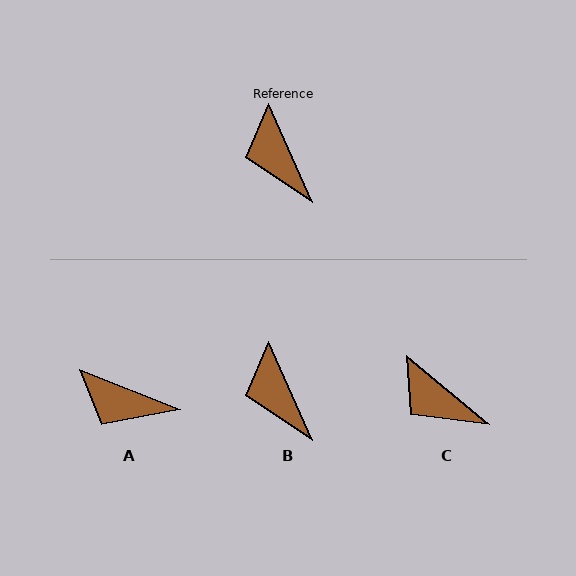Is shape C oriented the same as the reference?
No, it is off by about 26 degrees.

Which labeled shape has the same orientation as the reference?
B.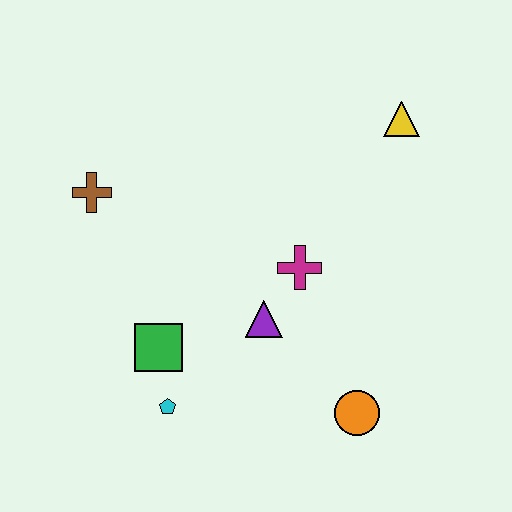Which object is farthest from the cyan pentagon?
The yellow triangle is farthest from the cyan pentagon.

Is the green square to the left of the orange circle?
Yes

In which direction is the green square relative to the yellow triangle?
The green square is to the left of the yellow triangle.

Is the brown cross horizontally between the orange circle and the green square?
No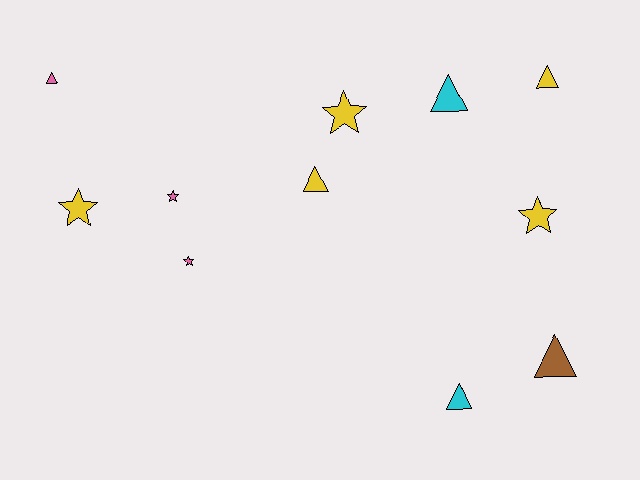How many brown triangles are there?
There is 1 brown triangle.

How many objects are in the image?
There are 11 objects.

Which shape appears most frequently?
Triangle, with 6 objects.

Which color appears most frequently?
Yellow, with 5 objects.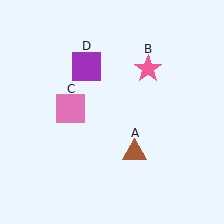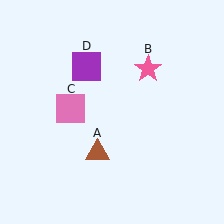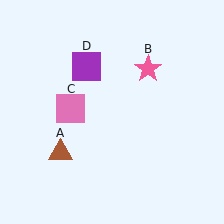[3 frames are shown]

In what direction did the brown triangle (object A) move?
The brown triangle (object A) moved left.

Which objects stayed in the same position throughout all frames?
Pink star (object B) and pink square (object C) and purple square (object D) remained stationary.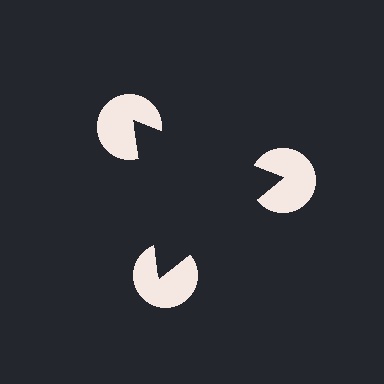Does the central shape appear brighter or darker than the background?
It typically appears slightly darker than the background, even though no actual brightness change is drawn.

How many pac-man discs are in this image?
There are 3 — one at each vertex of the illusory triangle.